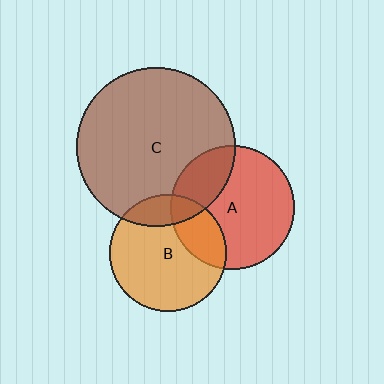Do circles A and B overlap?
Yes.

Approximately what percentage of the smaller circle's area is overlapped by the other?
Approximately 25%.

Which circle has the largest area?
Circle C (brown).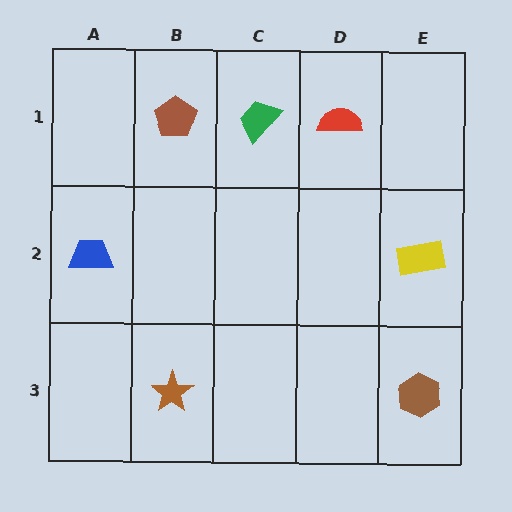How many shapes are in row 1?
3 shapes.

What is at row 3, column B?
A brown star.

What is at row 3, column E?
A brown hexagon.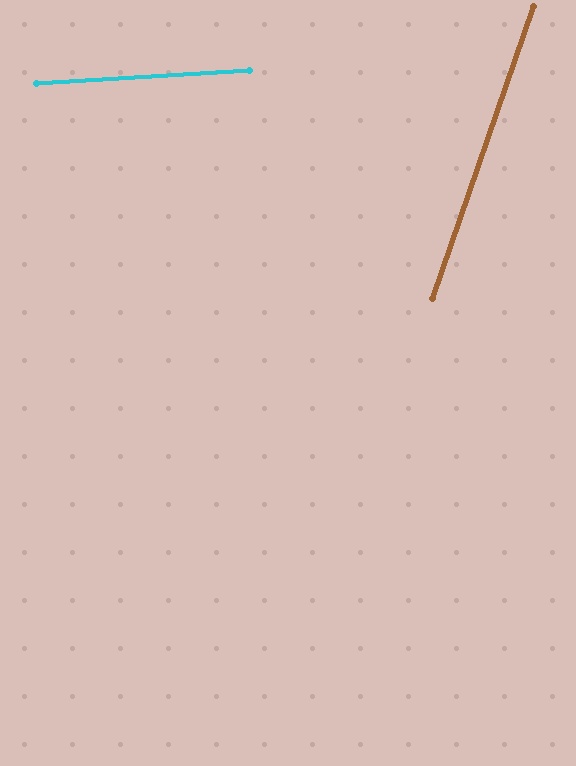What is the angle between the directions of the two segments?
Approximately 68 degrees.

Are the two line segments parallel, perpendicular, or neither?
Neither parallel nor perpendicular — they differ by about 68°.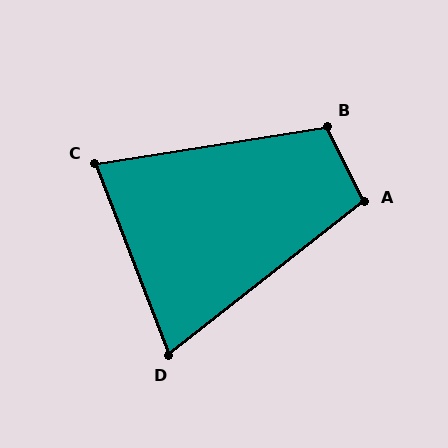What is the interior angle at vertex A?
Approximately 102 degrees (obtuse).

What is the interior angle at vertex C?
Approximately 78 degrees (acute).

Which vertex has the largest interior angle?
B, at approximately 107 degrees.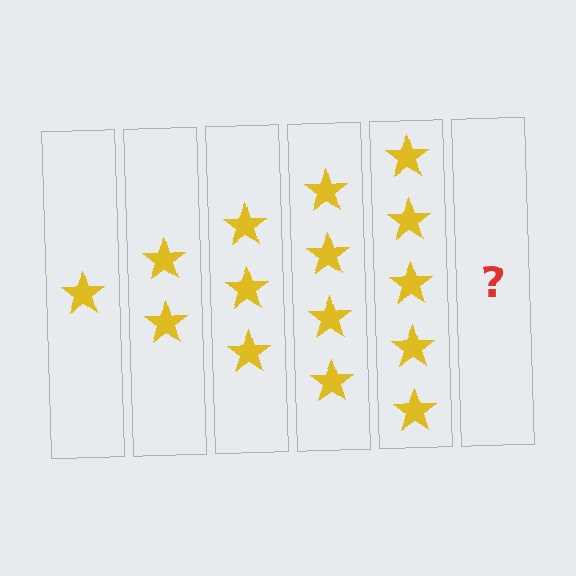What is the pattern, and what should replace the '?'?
The pattern is that each step adds one more star. The '?' should be 6 stars.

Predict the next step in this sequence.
The next step is 6 stars.